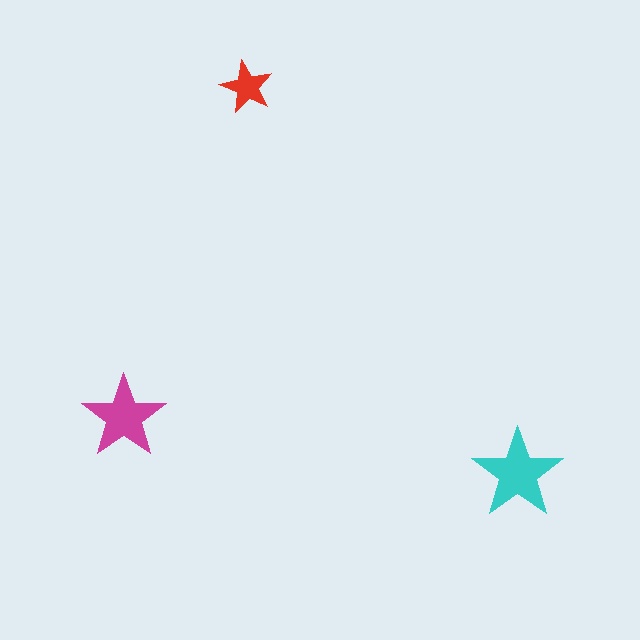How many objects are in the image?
There are 3 objects in the image.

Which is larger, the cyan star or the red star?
The cyan one.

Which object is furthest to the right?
The cyan star is rightmost.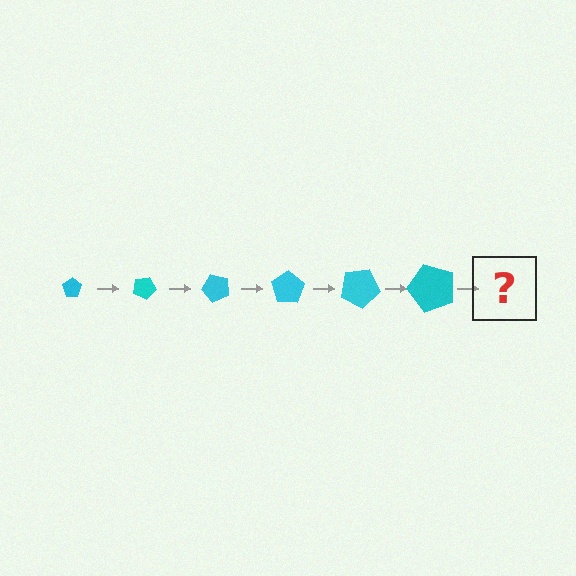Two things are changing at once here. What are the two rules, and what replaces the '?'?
The two rules are that the pentagon grows larger each step and it rotates 25 degrees each step. The '?' should be a pentagon, larger than the previous one and rotated 150 degrees from the start.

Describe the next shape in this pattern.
It should be a pentagon, larger than the previous one and rotated 150 degrees from the start.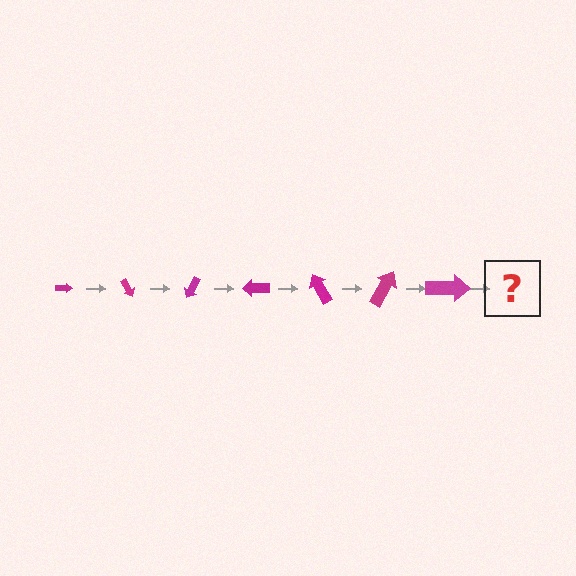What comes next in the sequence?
The next element should be an arrow, larger than the previous one and rotated 420 degrees from the start.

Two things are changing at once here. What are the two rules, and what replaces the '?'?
The two rules are that the arrow grows larger each step and it rotates 60 degrees each step. The '?' should be an arrow, larger than the previous one and rotated 420 degrees from the start.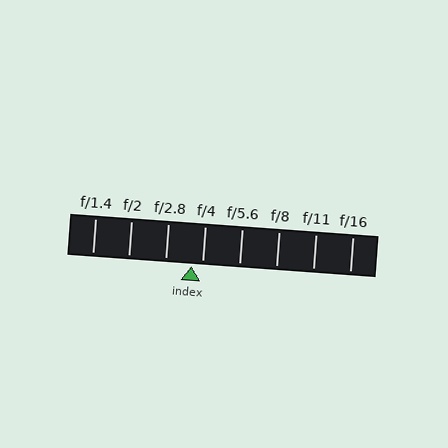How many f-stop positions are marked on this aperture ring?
There are 8 f-stop positions marked.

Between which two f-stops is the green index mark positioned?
The index mark is between f/2.8 and f/4.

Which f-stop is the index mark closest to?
The index mark is closest to f/4.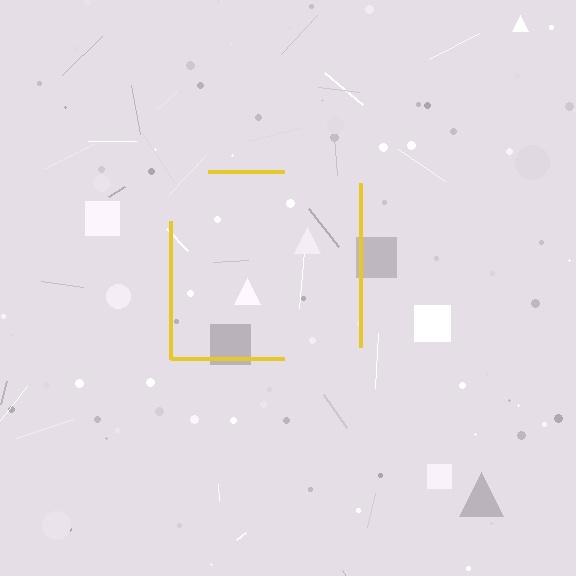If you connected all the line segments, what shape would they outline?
They would outline a square.